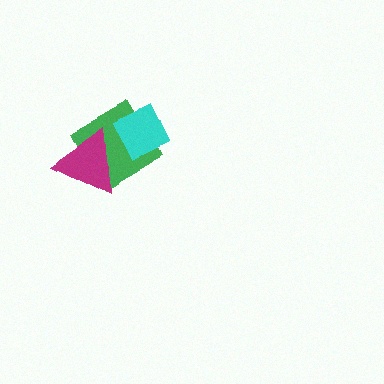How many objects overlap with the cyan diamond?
1 object overlaps with the cyan diamond.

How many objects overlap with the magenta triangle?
1 object overlaps with the magenta triangle.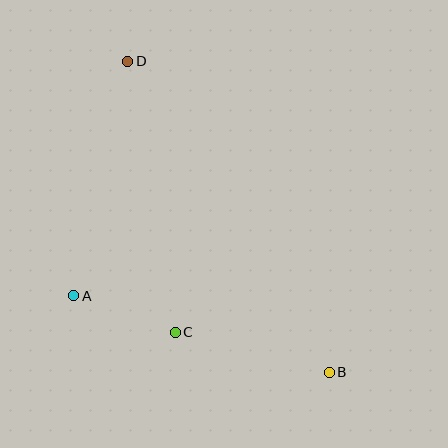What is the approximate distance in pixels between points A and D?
The distance between A and D is approximately 241 pixels.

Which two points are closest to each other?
Points A and C are closest to each other.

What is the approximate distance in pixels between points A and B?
The distance between A and B is approximately 267 pixels.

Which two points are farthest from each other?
Points B and D are farthest from each other.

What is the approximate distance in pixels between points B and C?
The distance between B and C is approximately 159 pixels.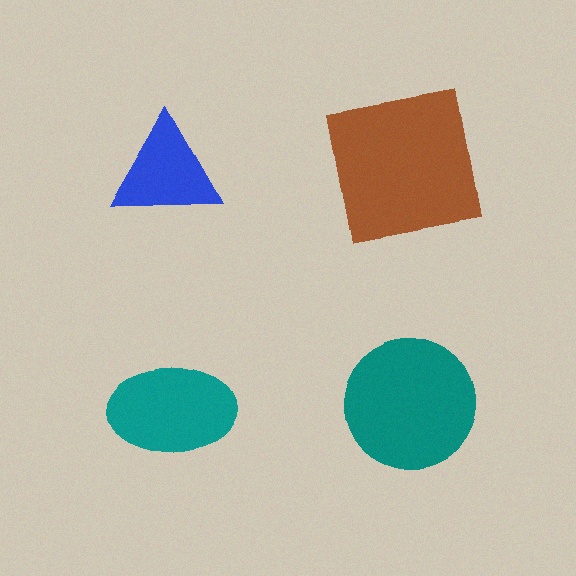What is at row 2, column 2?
A teal circle.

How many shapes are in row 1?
2 shapes.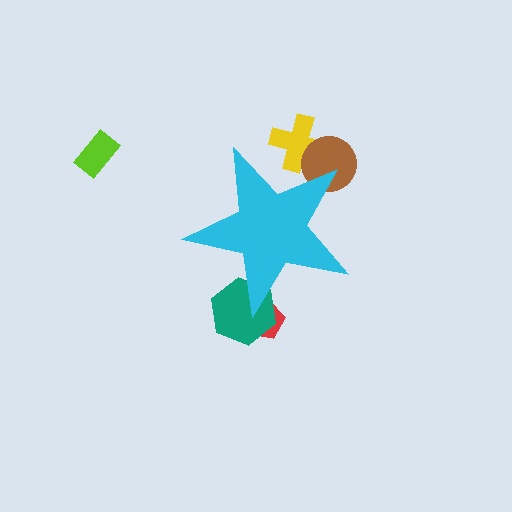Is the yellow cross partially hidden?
Yes, the yellow cross is partially hidden behind the cyan star.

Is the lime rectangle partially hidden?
No, the lime rectangle is fully visible.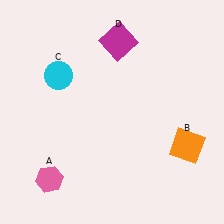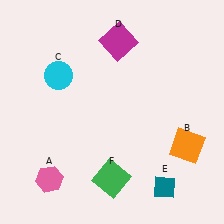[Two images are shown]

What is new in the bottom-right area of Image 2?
A teal diamond (E) was added in the bottom-right area of Image 2.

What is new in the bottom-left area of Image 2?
A green square (F) was added in the bottom-left area of Image 2.